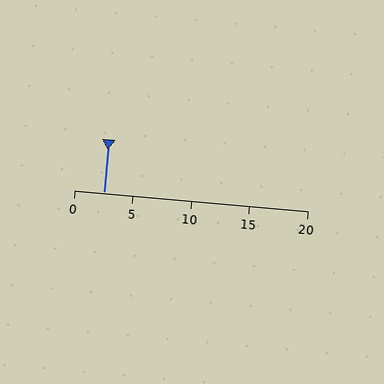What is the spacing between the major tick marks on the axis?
The major ticks are spaced 5 apart.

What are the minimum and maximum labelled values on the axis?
The axis runs from 0 to 20.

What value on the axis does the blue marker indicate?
The marker indicates approximately 2.5.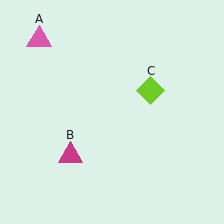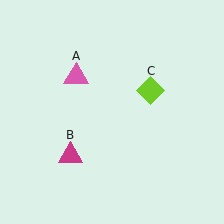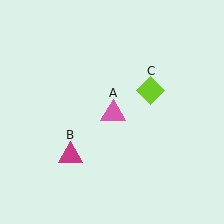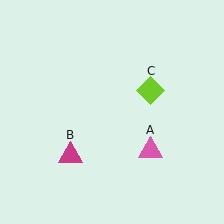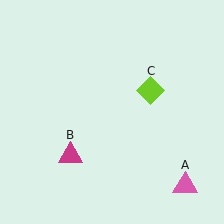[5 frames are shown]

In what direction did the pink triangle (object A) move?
The pink triangle (object A) moved down and to the right.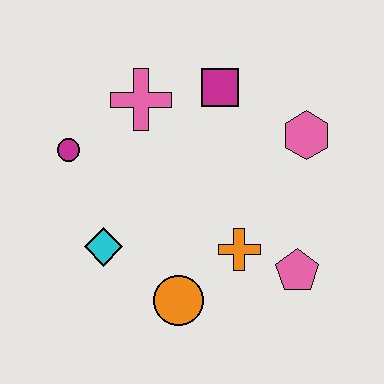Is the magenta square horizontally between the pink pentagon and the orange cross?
No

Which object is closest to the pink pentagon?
The orange cross is closest to the pink pentagon.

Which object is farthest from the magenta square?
The orange circle is farthest from the magenta square.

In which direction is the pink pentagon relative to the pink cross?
The pink pentagon is below the pink cross.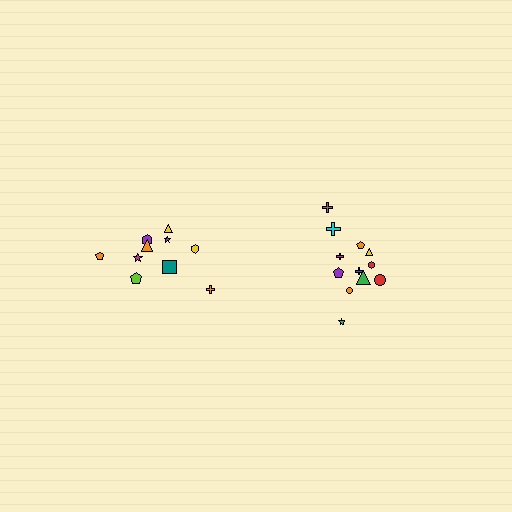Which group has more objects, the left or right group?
The right group.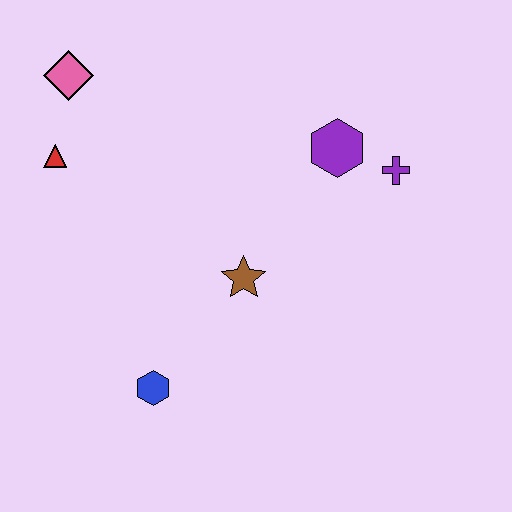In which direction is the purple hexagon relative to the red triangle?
The purple hexagon is to the right of the red triangle.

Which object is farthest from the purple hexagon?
The blue hexagon is farthest from the purple hexagon.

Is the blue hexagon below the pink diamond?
Yes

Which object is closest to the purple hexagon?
The purple cross is closest to the purple hexagon.